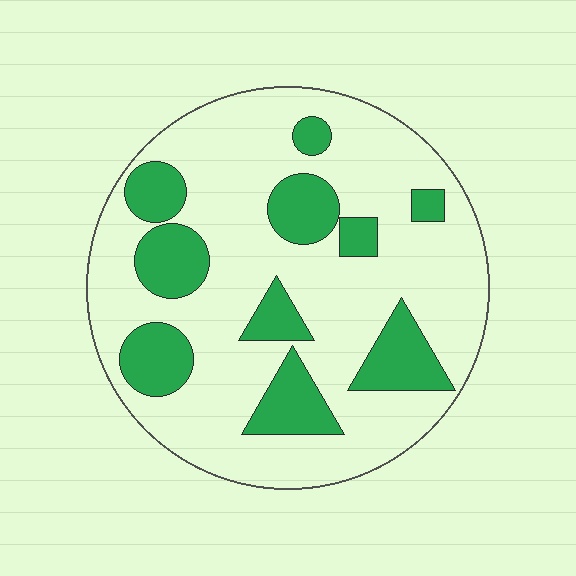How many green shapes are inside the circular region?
10.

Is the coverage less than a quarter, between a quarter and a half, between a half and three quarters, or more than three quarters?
Between a quarter and a half.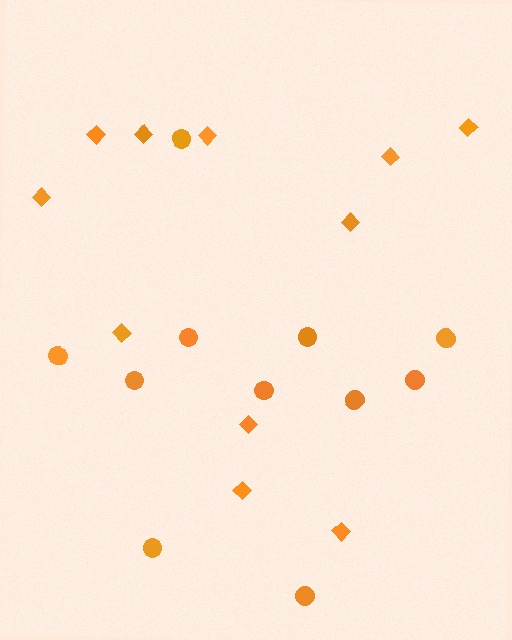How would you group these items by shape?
There are 2 groups: one group of circles (11) and one group of diamonds (11).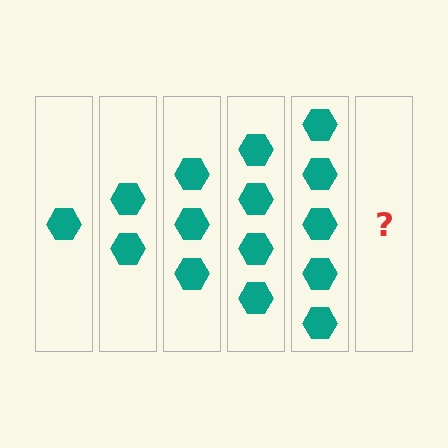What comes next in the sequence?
The next element should be 6 hexagons.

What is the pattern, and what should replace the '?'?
The pattern is that each step adds one more hexagon. The '?' should be 6 hexagons.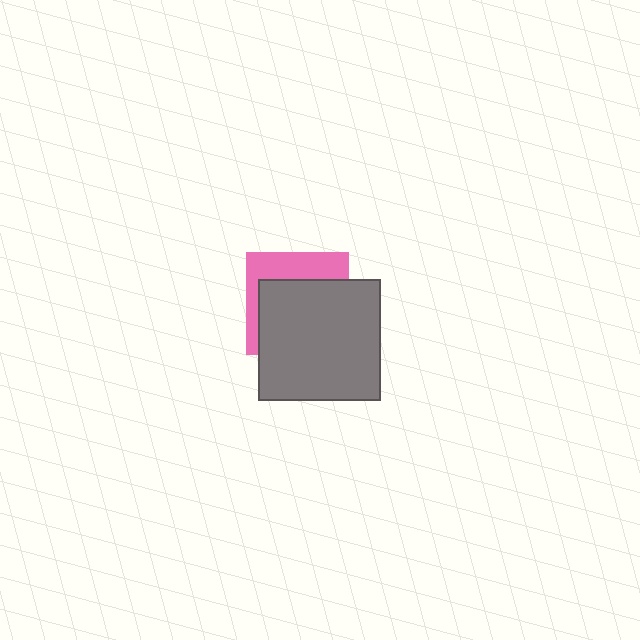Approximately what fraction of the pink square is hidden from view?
Roughly 65% of the pink square is hidden behind the gray square.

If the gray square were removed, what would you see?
You would see the complete pink square.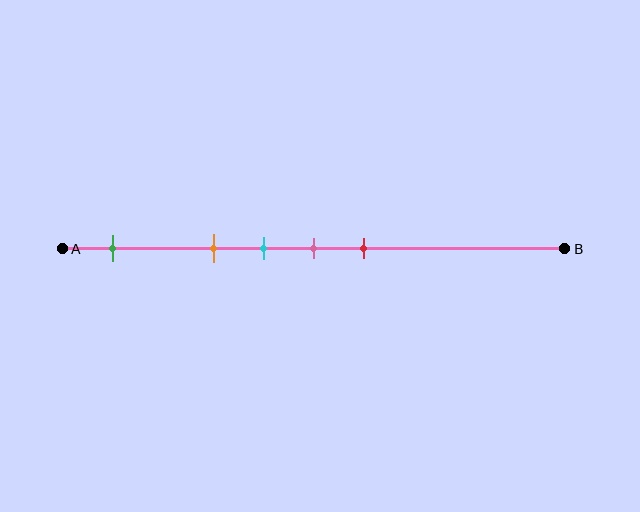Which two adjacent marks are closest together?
The cyan and pink marks are the closest adjacent pair.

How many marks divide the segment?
There are 5 marks dividing the segment.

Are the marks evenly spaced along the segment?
No, the marks are not evenly spaced.